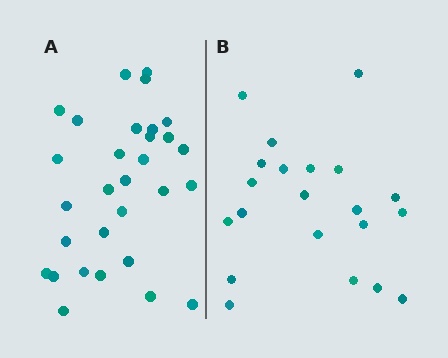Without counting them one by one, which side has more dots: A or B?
Region A (the left region) has more dots.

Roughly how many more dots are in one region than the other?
Region A has roughly 8 or so more dots than region B.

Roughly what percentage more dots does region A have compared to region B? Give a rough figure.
About 45% more.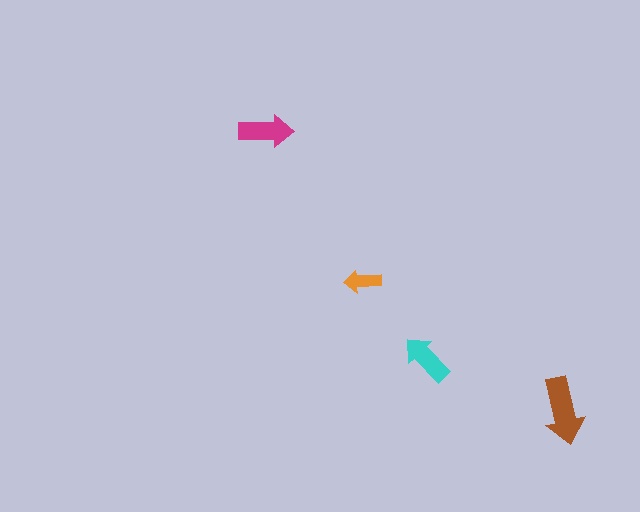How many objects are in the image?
There are 4 objects in the image.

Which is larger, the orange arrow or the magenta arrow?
The magenta one.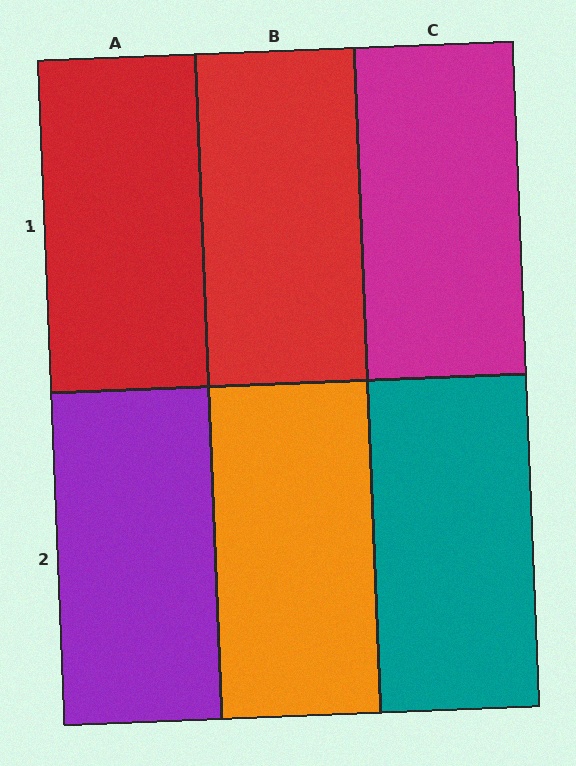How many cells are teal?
1 cell is teal.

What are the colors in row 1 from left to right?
Red, red, magenta.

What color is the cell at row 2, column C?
Teal.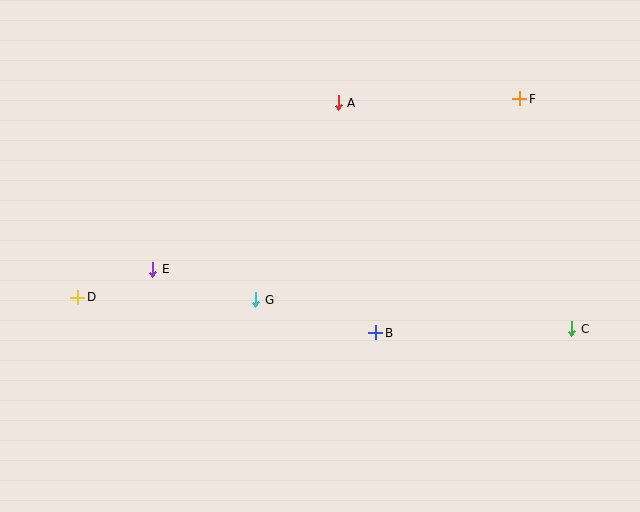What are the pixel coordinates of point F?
Point F is at (520, 99).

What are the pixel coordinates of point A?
Point A is at (338, 103).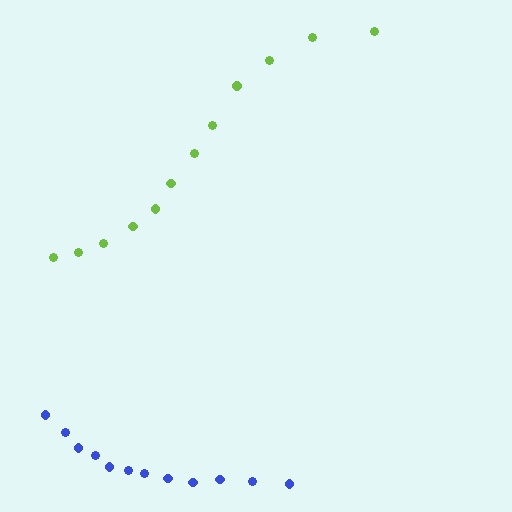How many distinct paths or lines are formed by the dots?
There are 2 distinct paths.